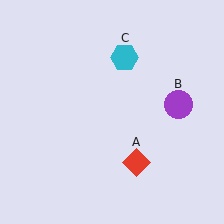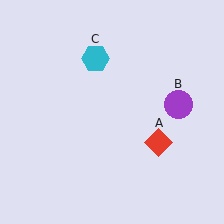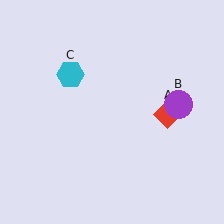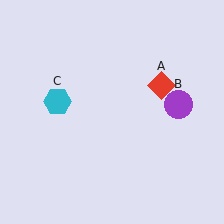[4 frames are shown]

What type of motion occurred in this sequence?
The red diamond (object A), cyan hexagon (object C) rotated counterclockwise around the center of the scene.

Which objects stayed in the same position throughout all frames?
Purple circle (object B) remained stationary.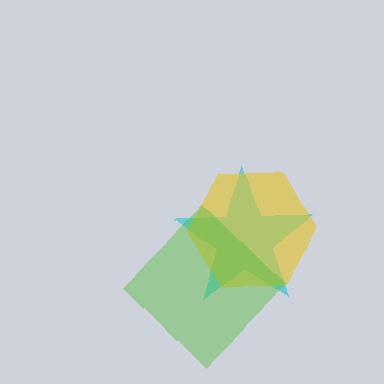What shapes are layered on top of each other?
The layered shapes are: a cyan star, a yellow hexagon, a lime diamond.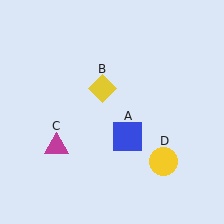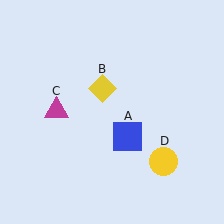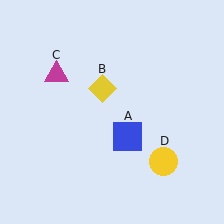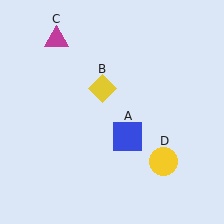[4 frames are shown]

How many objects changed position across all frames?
1 object changed position: magenta triangle (object C).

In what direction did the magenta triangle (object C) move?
The magenta triangle (object C) moved up.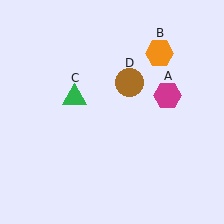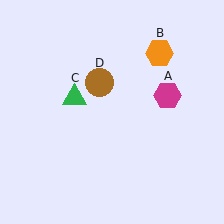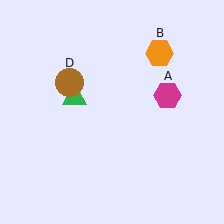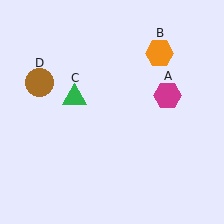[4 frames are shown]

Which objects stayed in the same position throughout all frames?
Magenta hexagon (object A) and orange hexagon (object B) and green triangle (object C) remained stationary.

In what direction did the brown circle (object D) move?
The brown circle (object D) moved left.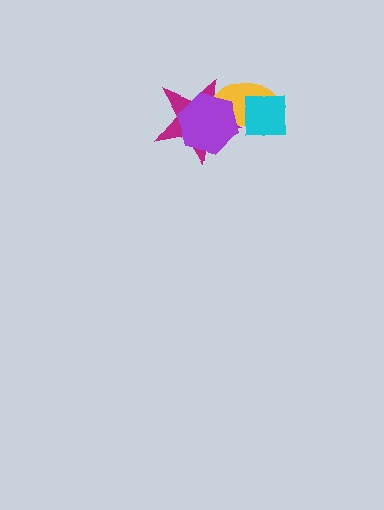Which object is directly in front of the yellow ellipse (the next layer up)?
The cyan square is directly in front of the yellow ellipse.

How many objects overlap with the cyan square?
1 object overlaps with the cyan square.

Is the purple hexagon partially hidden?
No, no other shape covers it.